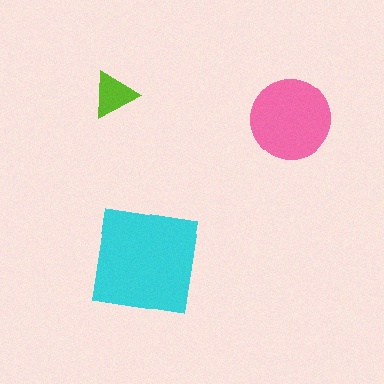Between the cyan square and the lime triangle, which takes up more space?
The cyan square.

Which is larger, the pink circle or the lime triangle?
The pink circle.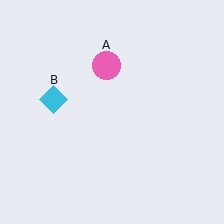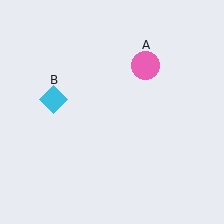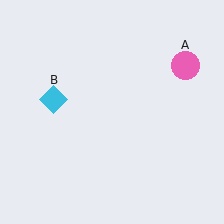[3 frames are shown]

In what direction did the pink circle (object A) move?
The pink circle (object A) moved right.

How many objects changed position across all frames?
1 object changed position: pink circle (object A).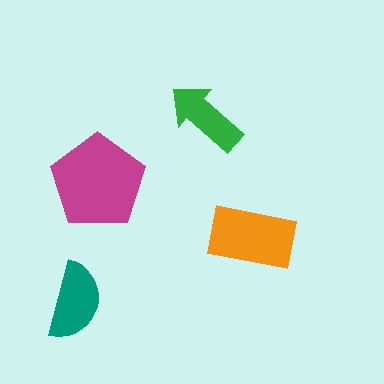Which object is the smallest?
The green arrow.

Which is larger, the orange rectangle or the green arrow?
The orange rectangle.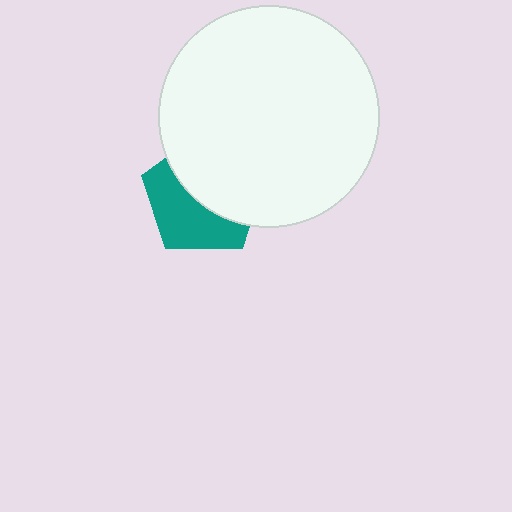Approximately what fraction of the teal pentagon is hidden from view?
Roughly 53% of the teal pentagon is hidden behind the white circle.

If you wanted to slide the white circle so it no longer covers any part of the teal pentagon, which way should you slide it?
Slide it toward the upper-right — that is the most direct way to separate the two shapes.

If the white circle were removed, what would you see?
You would see the complete teal pentagon.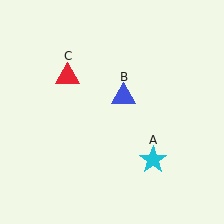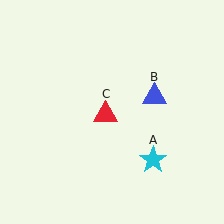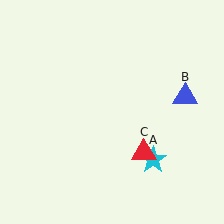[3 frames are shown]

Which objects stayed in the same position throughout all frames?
Cyan star (object A) remained stationary.